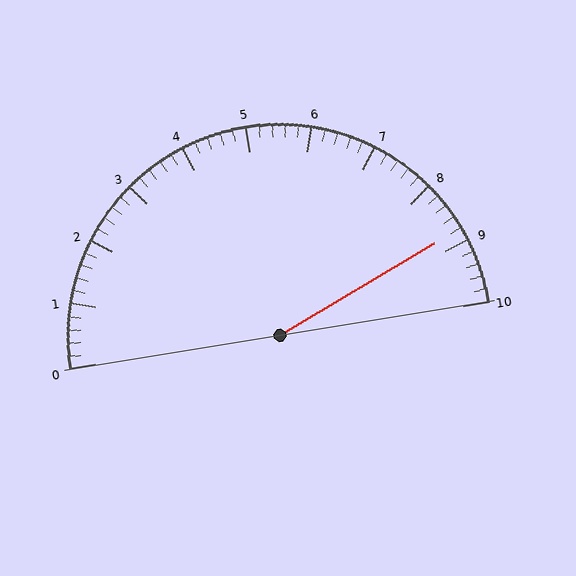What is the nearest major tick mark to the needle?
The nearest major tick mark is 9.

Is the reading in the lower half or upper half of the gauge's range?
The reading is in the upper half of the range (0 to 10).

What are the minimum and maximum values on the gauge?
The gauge ranges from 0 to 10.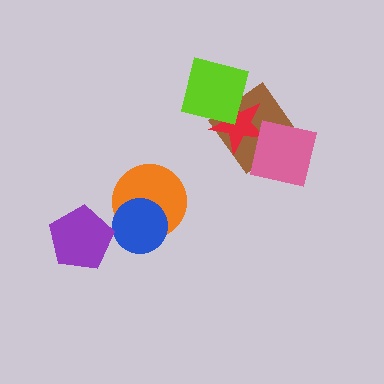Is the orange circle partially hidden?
Yes, it is partially covered by another shape.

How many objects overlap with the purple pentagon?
0 objects overlap with the purple pentagon.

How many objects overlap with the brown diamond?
3 objects overlap with the brown diamond.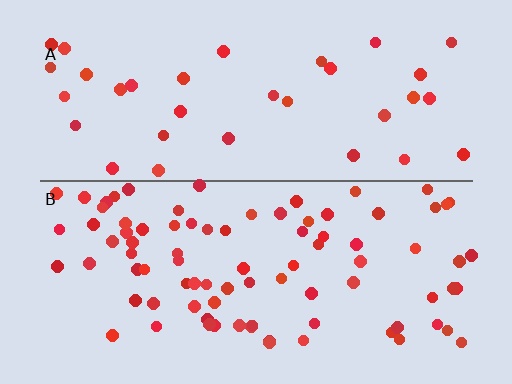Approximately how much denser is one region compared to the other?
Approximately 2.4× — region B over region A.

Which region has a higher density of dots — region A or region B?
B (the bottom).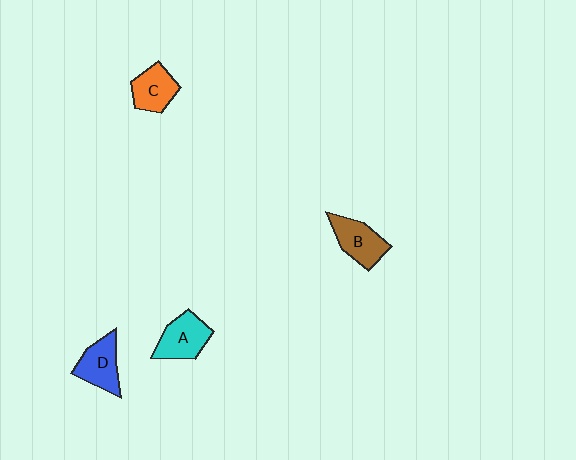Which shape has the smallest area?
Shape C (orange).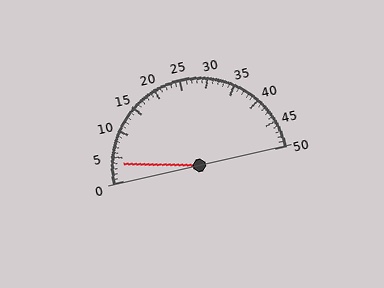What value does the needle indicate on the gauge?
The needle indicates approximately 4.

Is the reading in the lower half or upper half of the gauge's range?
The reading is in the lower half of the range (0 to 50).